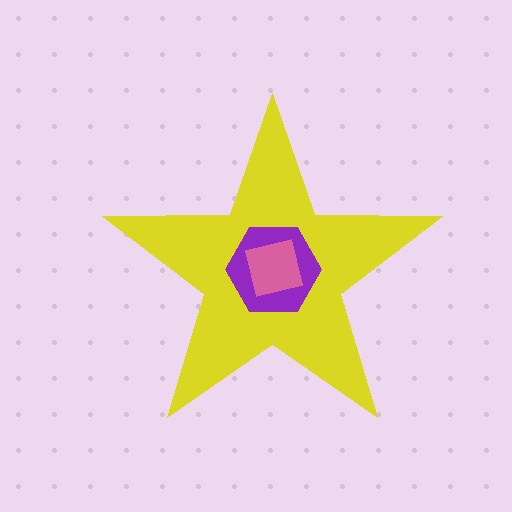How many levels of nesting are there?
3.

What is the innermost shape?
The pink square.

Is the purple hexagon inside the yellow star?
Yes.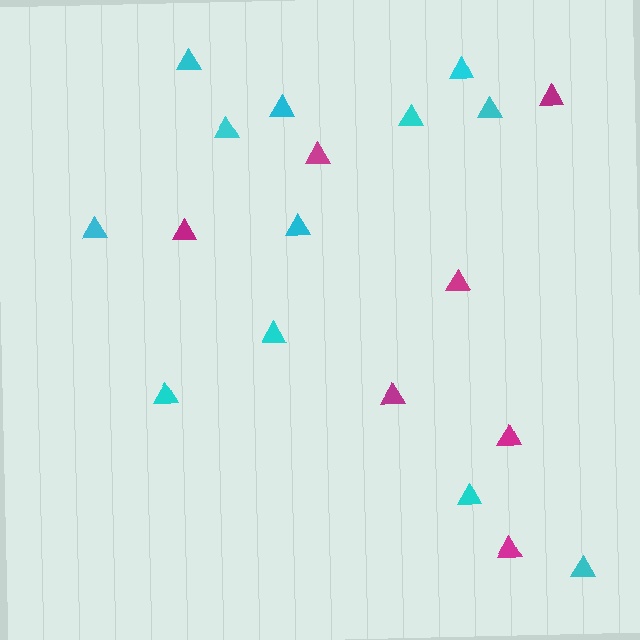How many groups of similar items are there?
There are 2 groups: one group of cyan triangles (12) and one group of magenta triangles (7).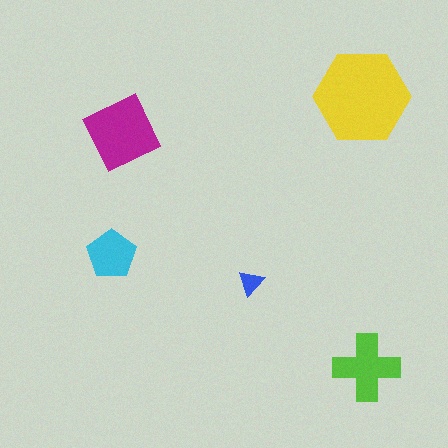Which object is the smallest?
The blue triangle.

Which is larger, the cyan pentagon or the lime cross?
The lime cross.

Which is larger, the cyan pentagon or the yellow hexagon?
The yellow hexagon.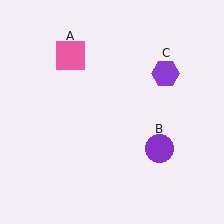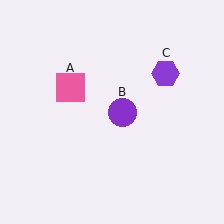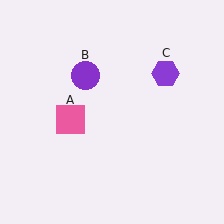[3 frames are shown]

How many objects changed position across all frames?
2 objects changed position: pink square (object A), purple circle (object B).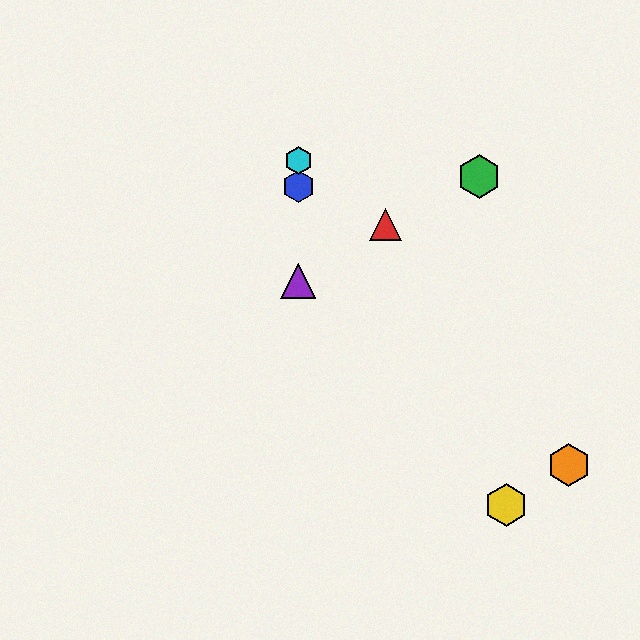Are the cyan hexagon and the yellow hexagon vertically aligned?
No, the cyan hexagon is at x≈298 and the yellow hexagon is at x≈506.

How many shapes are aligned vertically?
3 shapes (the blue hexagon, the purple triangle, the cyan hexagon) are aligned vertically.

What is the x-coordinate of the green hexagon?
The green hexagon is at x≈479.